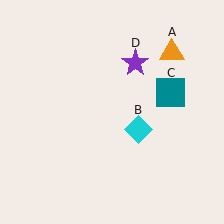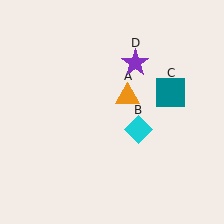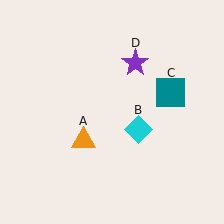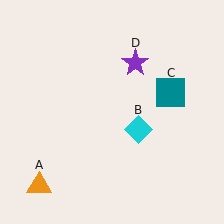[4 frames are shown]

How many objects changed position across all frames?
1 object changed position: orange triangle (object A).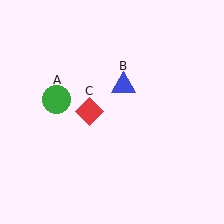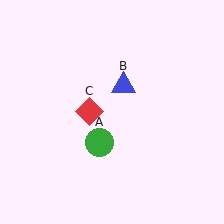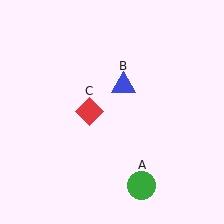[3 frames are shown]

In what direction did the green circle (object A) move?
The green circle (object A) moved down and to the right.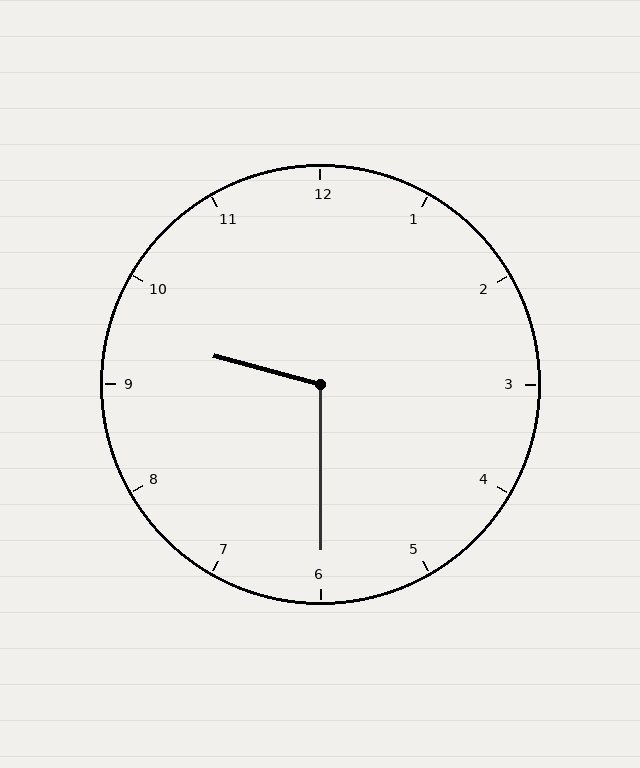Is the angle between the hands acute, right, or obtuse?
It is obtuse.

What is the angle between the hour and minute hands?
Approximately 105 degrees.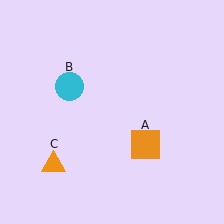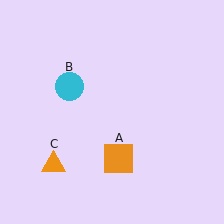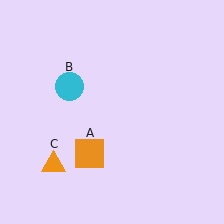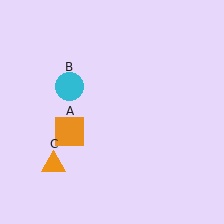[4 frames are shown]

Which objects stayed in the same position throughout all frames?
Cyan circle (object B) and orange triangle (object C) remained stationary.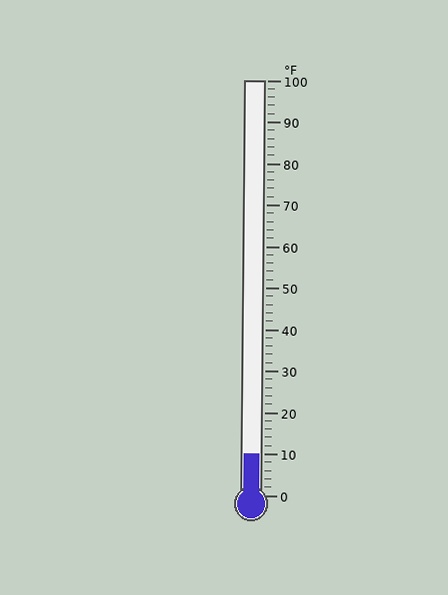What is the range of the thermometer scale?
The thermometer scale ranges from 0°F to 100°F.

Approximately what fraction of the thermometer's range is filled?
The thermometer is filled to approximately 10% of its range.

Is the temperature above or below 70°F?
The temperature is below 70°F.